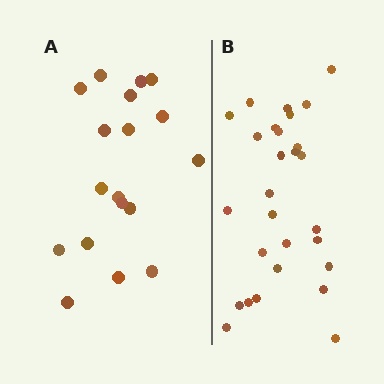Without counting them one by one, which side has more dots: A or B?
Region B (the right region) has more dots.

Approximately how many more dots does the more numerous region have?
Region B has roughly 10 or so more dots than region A.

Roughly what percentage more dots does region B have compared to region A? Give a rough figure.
About 55% more.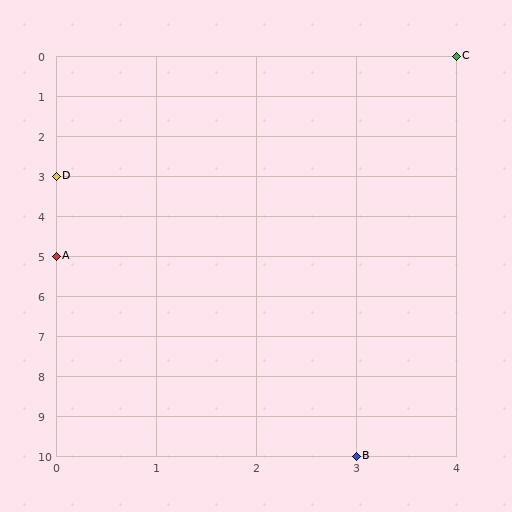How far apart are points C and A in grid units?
Points C and A are 4 columns and 5 rows apart (about 6.4 grid units diagonally).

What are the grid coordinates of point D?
Point D is at grid coordinates (0, 3).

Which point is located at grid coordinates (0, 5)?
Point A is at (0, 5).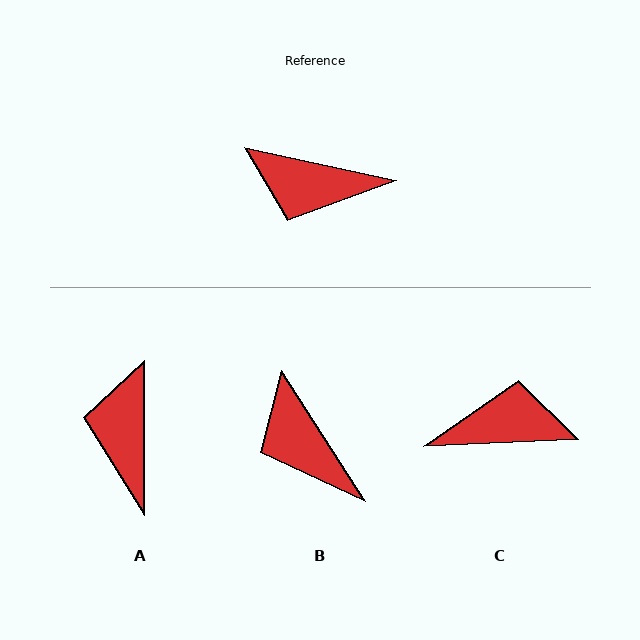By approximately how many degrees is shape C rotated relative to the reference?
Approximately 165 degrees clockwise.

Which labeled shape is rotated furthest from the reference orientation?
C, about 165 degrees away.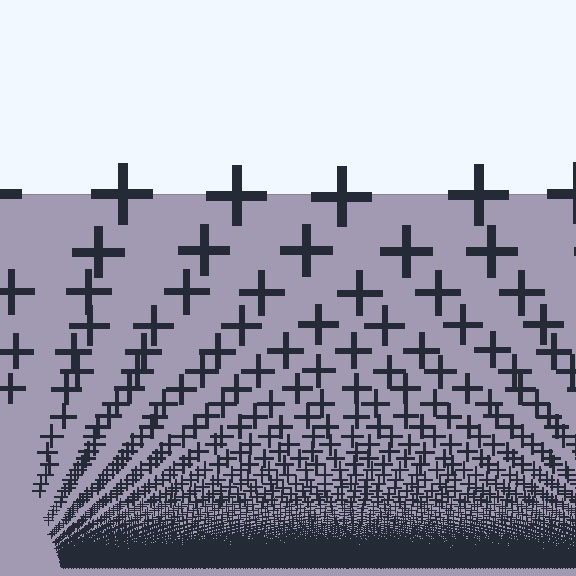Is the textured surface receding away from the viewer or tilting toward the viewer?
The surface appears to tilt toward the viewer. Texture elements get larger and sparser toward the top.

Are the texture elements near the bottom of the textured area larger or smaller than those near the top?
Smaller. The gradient is inverted — elements near the bottom are smaller and denser.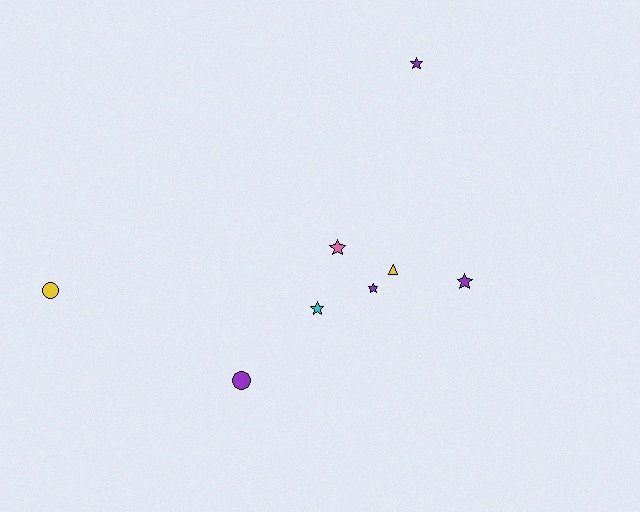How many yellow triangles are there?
There is 1 yellow triangle.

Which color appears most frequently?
Purple, with 4 objects.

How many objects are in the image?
There are 8 objects.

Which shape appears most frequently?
Star, with 5 objects.